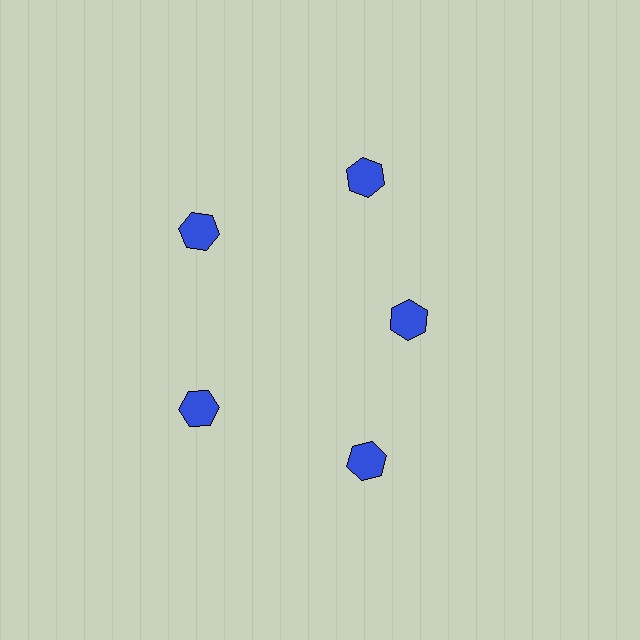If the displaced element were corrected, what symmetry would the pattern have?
It would have 5-fold rotational symmetry — the pattern would map onto itself every 72 degrees.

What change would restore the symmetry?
The symmetry would be restored by moving it outward, back onto the ring so that all 5 hexagons sit at equal angles and equal distance from the center.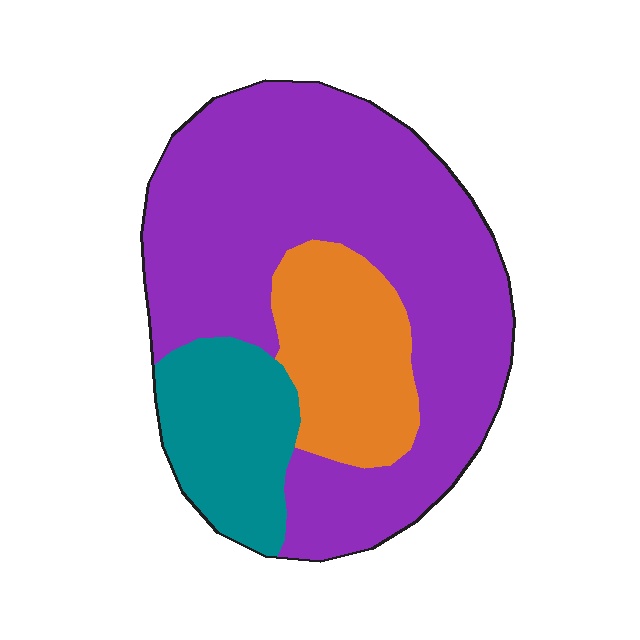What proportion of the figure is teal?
Teal covers 17% of the figure.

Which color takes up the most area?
Purple, at roughly 65%.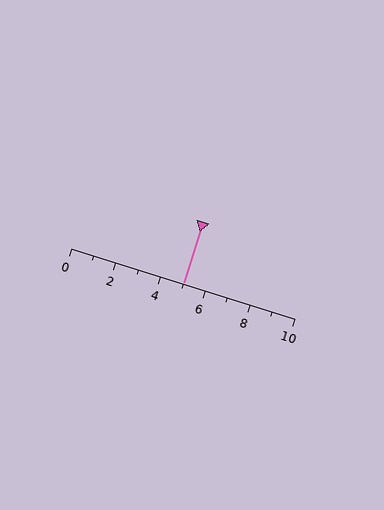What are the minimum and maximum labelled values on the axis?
The axis runs from 0 to 10.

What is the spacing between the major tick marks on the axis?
The major ticks are spaced 2 apart.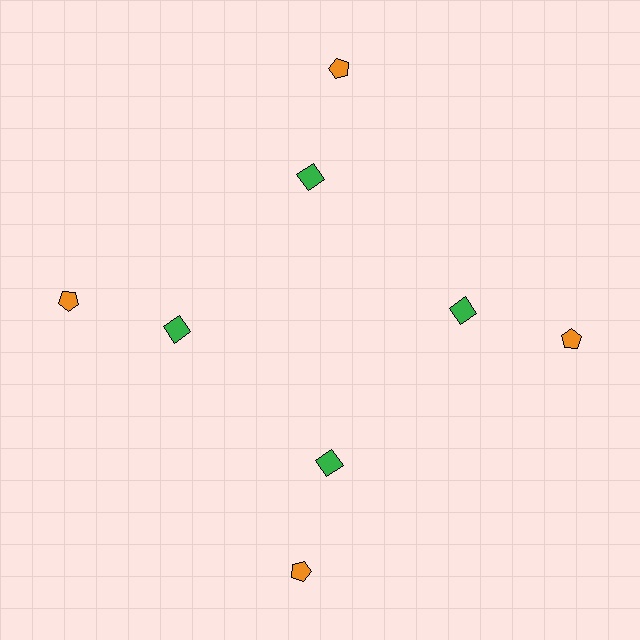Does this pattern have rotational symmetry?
Yes, this pattern has 4-fold rotational symmetry. It looks the same after rotating 90 degrees around the center.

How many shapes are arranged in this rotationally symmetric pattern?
There are 8 shapes, arranged in 4 groups of 2.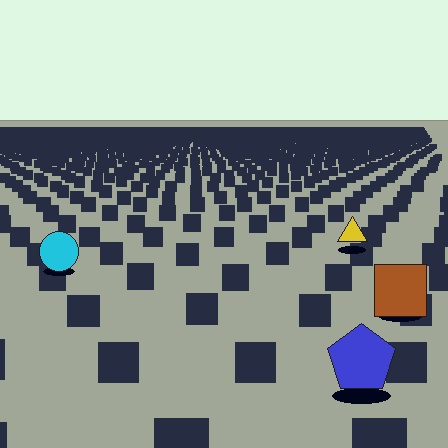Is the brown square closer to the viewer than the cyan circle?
Yes. The brown square is closer — you can tell from the texture gradient: the ground texture is coarser near it.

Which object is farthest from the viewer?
The yellow triangle is farthest from the viewer. It appears smaller and the ground texture around it is denser.